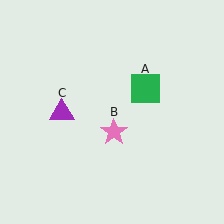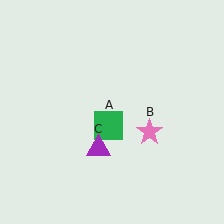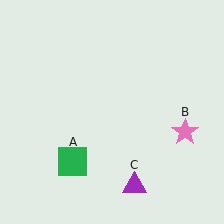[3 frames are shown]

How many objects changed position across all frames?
3 objects changed position: green square (object A), pink star (object B), purple triangle (object C).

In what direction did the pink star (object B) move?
The pink star (object B) moved right.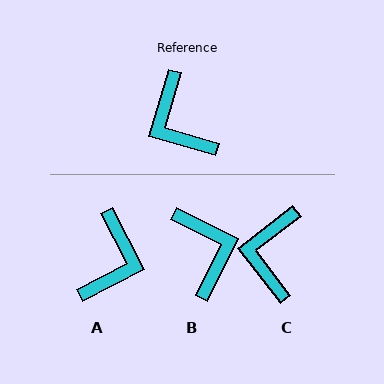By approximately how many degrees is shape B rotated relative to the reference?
Approximately 170 degrees counter-clockwise.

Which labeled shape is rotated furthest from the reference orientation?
B, about 170 degrees away.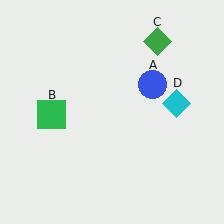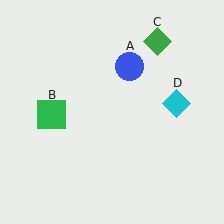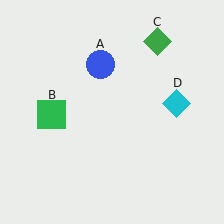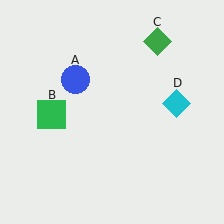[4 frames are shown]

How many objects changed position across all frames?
1 object changed position: blue circle (object A).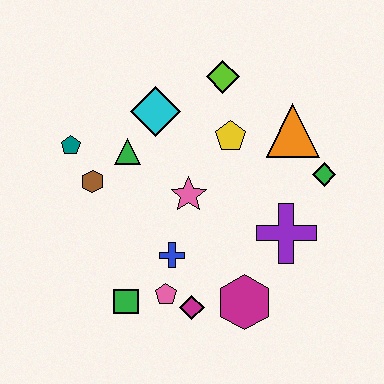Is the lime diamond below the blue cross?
No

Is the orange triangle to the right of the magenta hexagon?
Yes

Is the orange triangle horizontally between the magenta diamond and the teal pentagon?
No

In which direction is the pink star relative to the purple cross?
The pink star is to the left of the purple cross.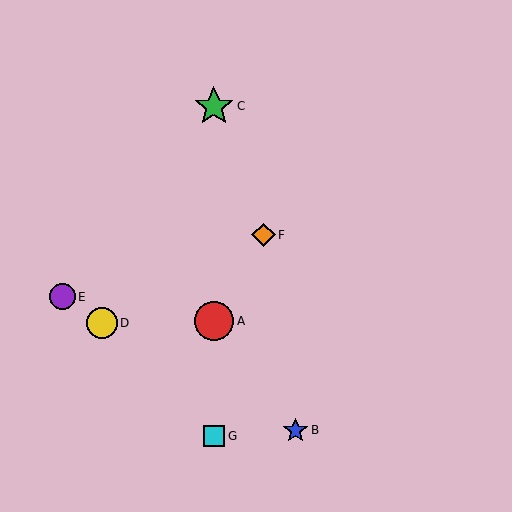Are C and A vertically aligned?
Yes, both are at x≈214.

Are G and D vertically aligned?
No, G is at x≈214 and D is at x≈102.